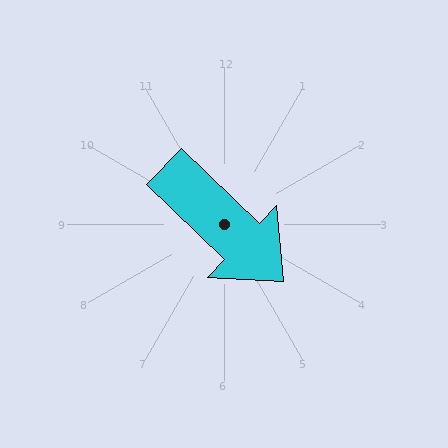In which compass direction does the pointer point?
Southeast.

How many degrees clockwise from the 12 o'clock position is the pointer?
Approximately 134 degrees.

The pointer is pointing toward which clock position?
Roughly 4 o'clock.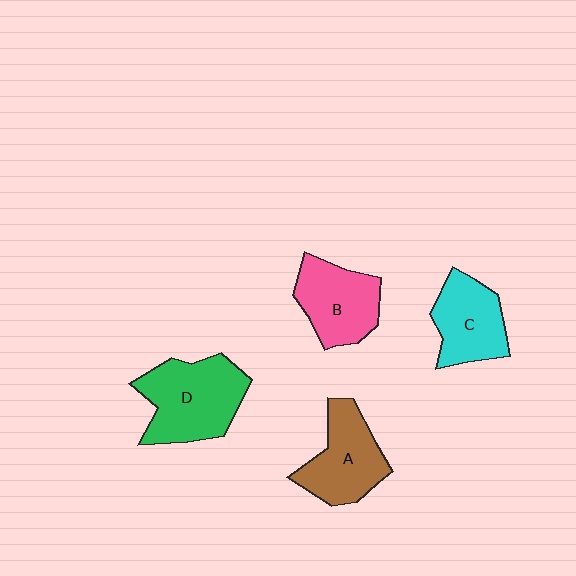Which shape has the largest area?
Shape D (green).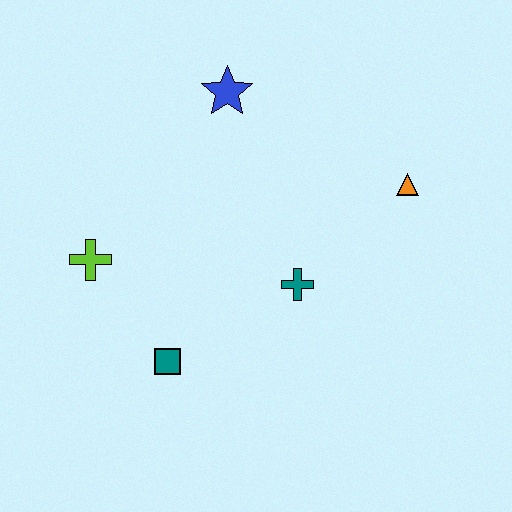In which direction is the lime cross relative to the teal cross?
The lime cross is to the left of the teal cross.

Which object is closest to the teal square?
The lime cross is closest to the teal square.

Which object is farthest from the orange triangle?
The lime cross is farthest from the orange triangle.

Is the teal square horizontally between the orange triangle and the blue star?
No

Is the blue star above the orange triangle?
Yes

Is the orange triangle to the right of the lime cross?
Yes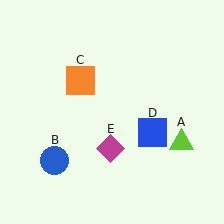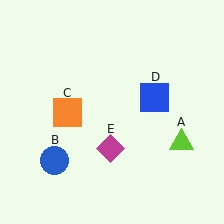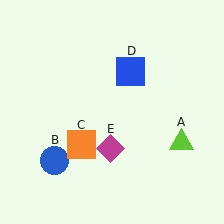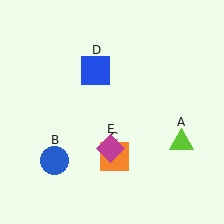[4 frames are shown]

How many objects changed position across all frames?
2 objects changed position: orange square (object C), blue square (object D).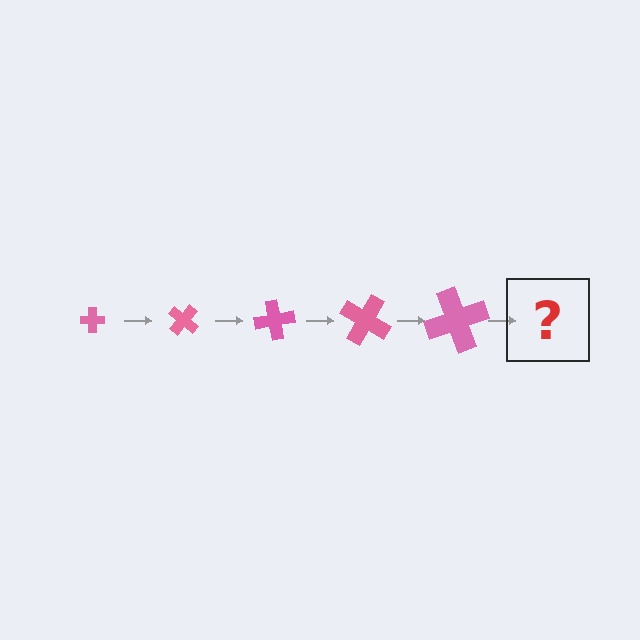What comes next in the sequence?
The next element should be a cross, larger than the previous one and rotated 200 degrees from the start.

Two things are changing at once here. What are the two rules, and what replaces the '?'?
The two rules are that the cross grows larger each step and it rotates 40 degrees each step. The '?' should be a cross, larger than the previous one and rotated 200 degrees from the start.